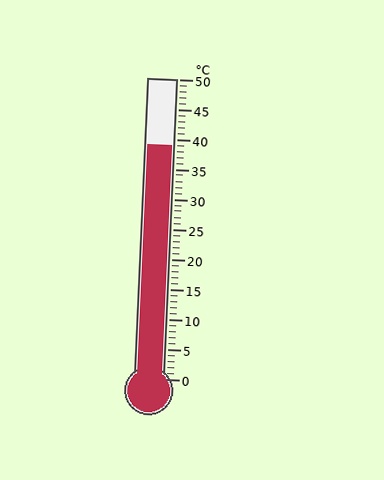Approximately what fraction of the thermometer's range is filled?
The thermometer is filled to approximately 80% of its range.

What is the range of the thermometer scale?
The thermometer scale ranges from 0°C to 50°C.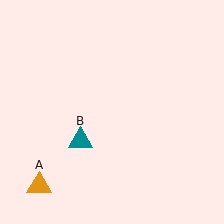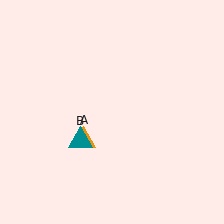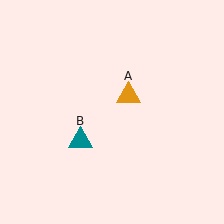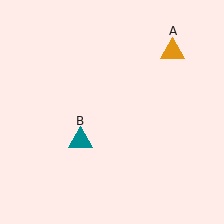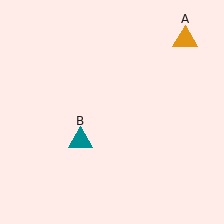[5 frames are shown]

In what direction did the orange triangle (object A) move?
The orange triangle (object A) moved up and to the right.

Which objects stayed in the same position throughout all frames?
Teal triangle (object B) remained stationary.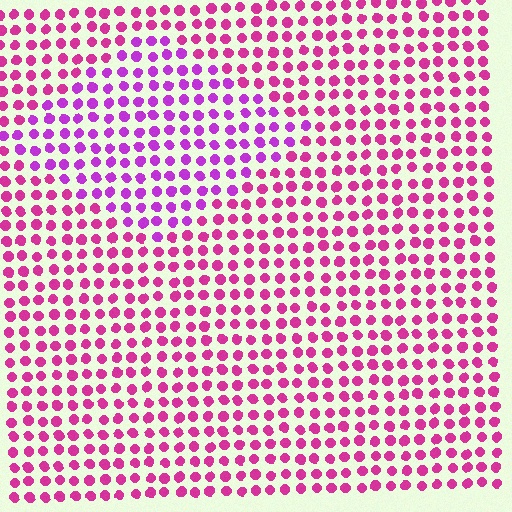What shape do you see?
I see a diamond.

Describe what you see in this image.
The image is filled with small magenta elements in a uniform arrangement. A diamond-shaped region is visible where the elements are tinted to a slightly different hue, forming a subtle color boundary.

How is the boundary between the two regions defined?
The boundary is defined purely by a slight shift in hue (about 30 degrees). Spacing, size, and orientation are identical on both sides.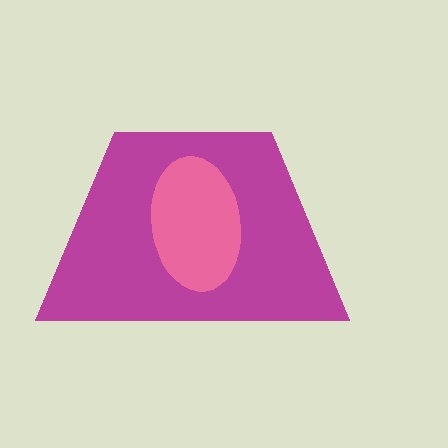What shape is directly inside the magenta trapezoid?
The pink ellipse.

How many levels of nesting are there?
2.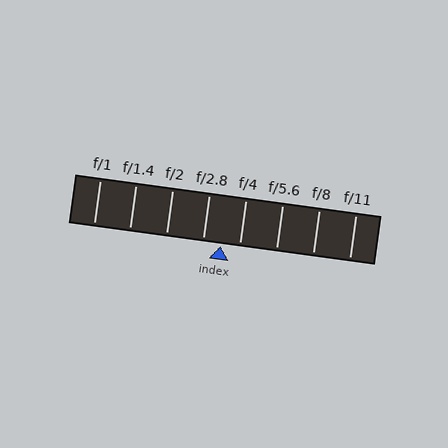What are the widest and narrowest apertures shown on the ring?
The widest aperture shown is f/1 and the narrowest is f/11.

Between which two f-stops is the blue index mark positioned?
The index mark is between f/2.8 and f/4.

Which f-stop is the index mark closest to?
The index mark is closest to f/2.8.